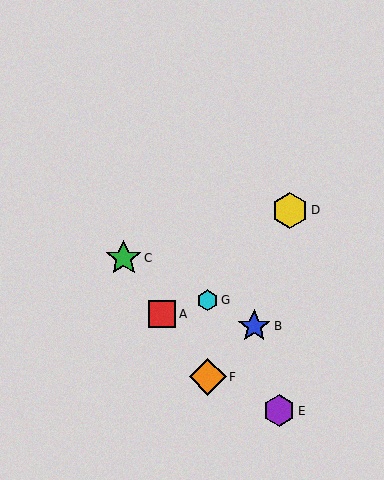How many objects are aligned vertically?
2 objects (F, G) are aligned vertically.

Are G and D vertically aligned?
No, G is at x≈208 and D is at x≈290.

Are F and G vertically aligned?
Yes, both are at x≈208.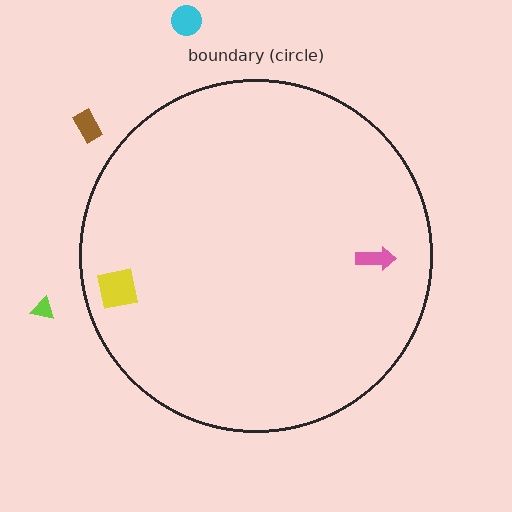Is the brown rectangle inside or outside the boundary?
Outside.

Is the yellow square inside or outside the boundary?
Inside.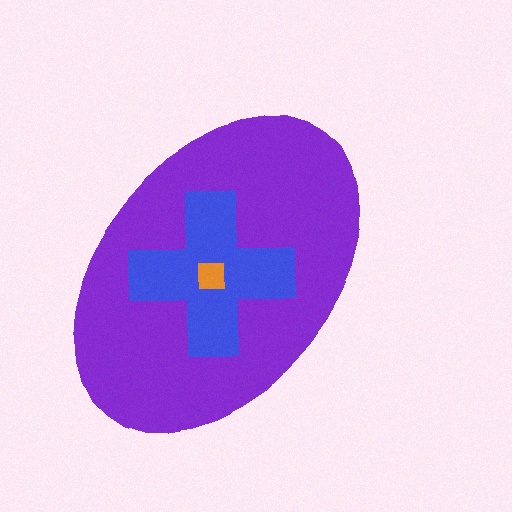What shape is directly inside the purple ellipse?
The blue cross.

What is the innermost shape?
The orange square.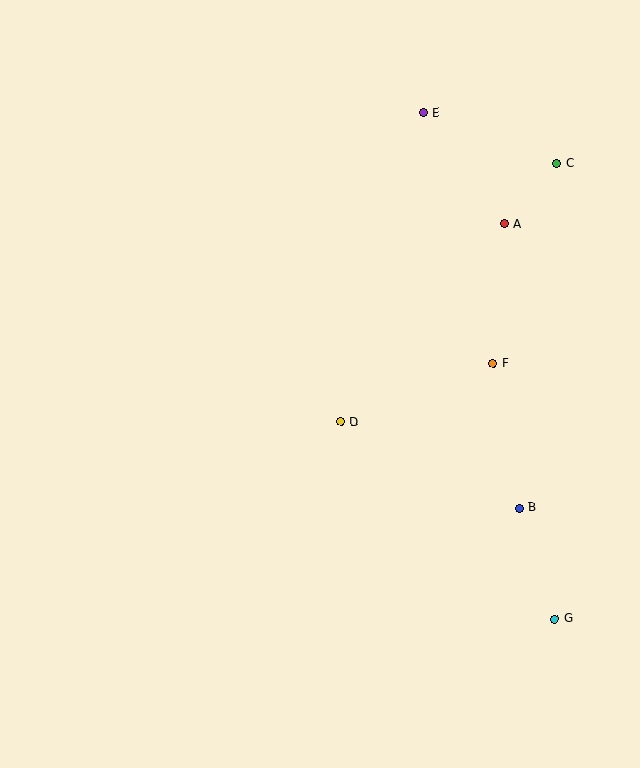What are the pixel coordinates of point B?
Point B is at (519, 508).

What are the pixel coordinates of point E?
Point E is at (423, 113).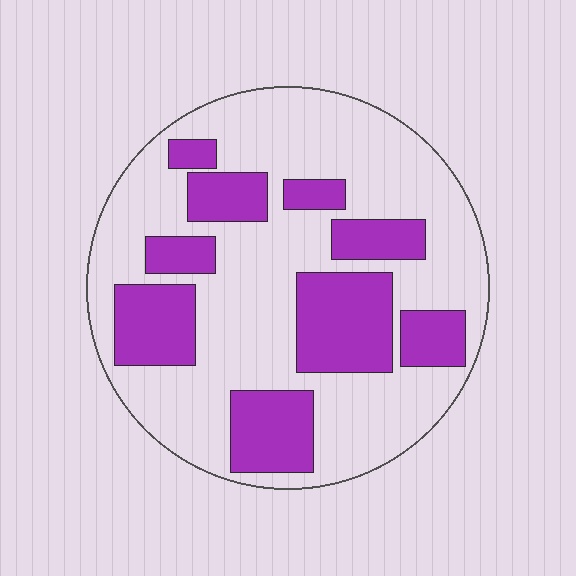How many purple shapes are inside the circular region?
9.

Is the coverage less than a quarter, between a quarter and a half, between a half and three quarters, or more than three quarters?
Between a quarter and a half.